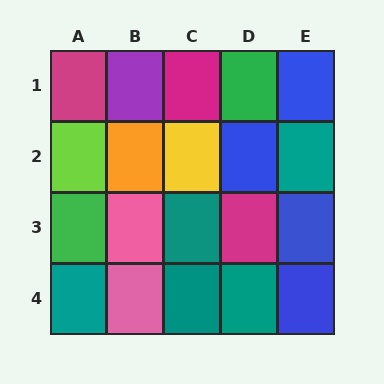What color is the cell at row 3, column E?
Blue.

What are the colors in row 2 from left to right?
Lime, orange, yellow, blue, teal.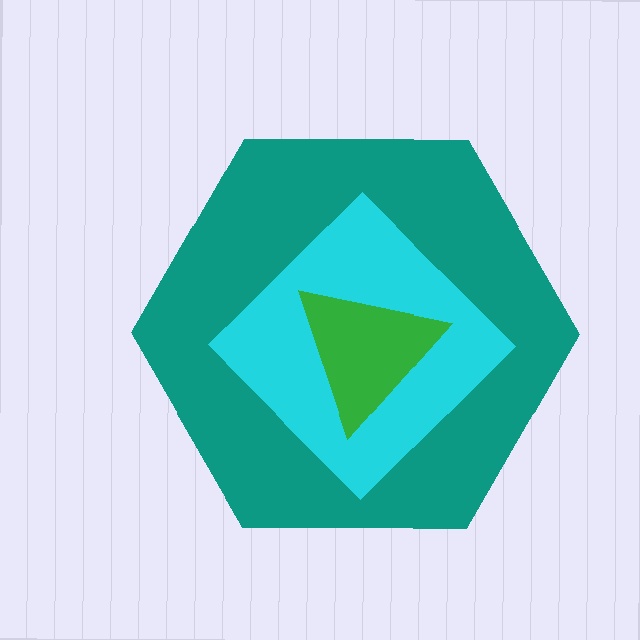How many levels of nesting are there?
3.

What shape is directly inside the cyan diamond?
The green triangle.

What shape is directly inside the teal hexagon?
The cyan diamond.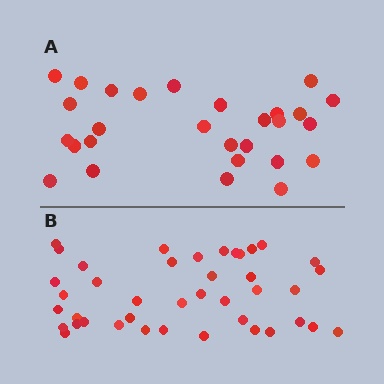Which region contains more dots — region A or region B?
Region B (the bottom region) has more dots.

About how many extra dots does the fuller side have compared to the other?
Region B has approximately 15 more dots than region A.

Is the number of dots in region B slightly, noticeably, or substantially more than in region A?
Region B has substantially more. The ratio is roughly 1.5 to 1.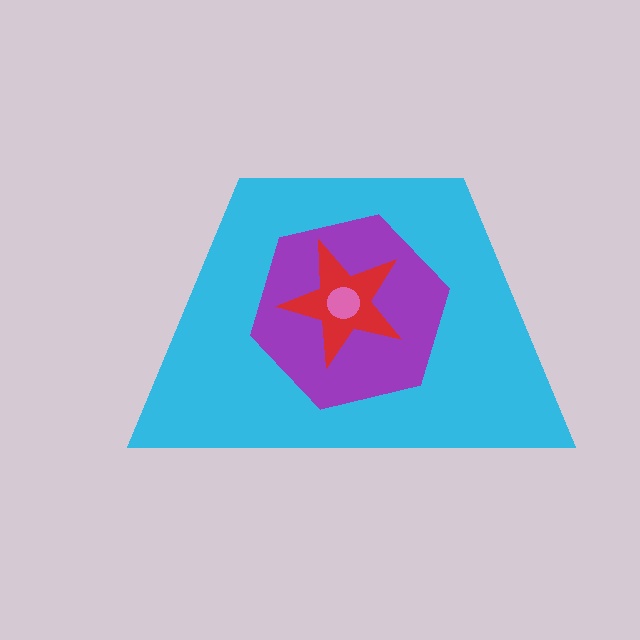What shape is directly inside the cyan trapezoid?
The purple hexagon.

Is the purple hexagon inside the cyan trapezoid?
Yes.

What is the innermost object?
The pink circle.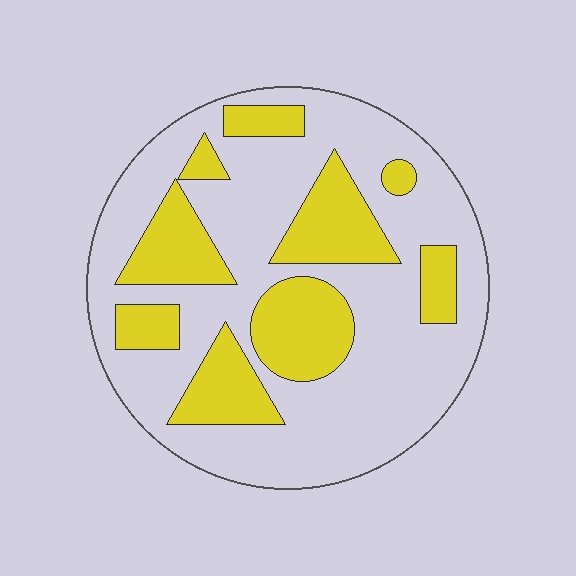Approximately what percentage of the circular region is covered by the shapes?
Approximately 30%.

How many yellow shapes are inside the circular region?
9.